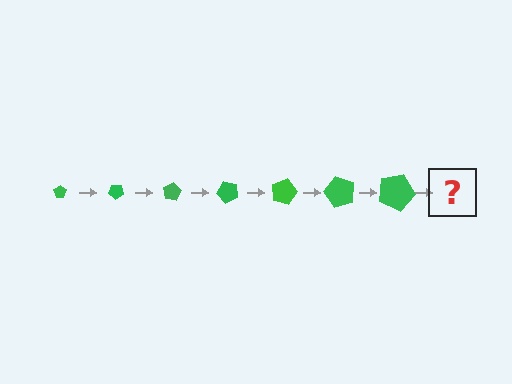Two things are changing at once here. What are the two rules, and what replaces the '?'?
The two rules are that the pentagon grows larger each step and it rotates 40 degrees each step. The '?' should be a pentagon, larger than the previous one and rotated 280 degrees from the start.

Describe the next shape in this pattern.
It should be a pentagon, larger than the previous one and rotated 280 degrees from the start.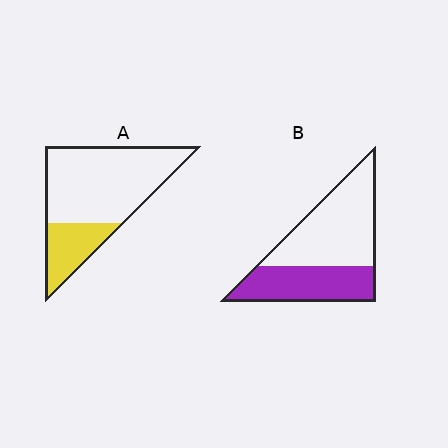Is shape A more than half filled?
No.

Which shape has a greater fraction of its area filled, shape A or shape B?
Shape B.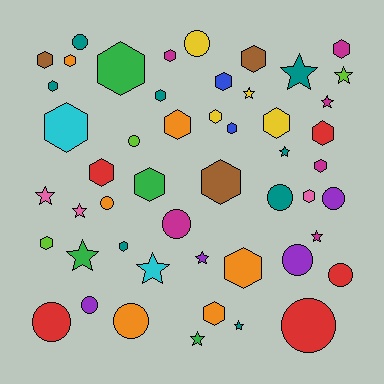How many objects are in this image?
There are 50 objects.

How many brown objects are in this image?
There are 3 brown objects.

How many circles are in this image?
There are 13 circles.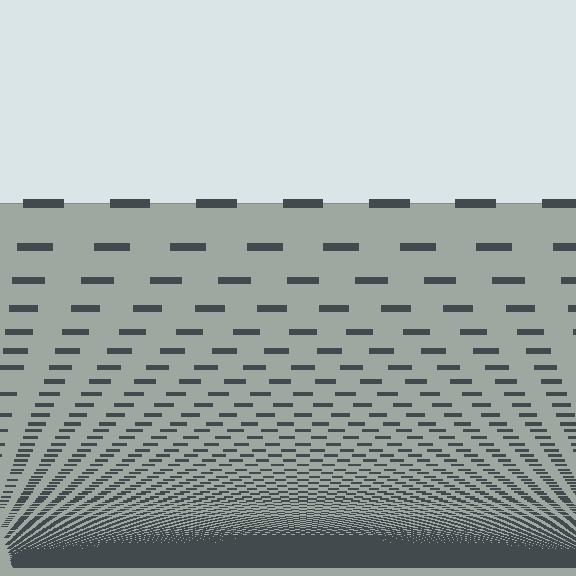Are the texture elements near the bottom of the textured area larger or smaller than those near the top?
Smaller. The gradient is inverted — elements near the bottom are smaller and denser.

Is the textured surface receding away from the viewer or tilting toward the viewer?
The surface appears to tilt toward the viewer. Texture elements get larger and sparser toward the top.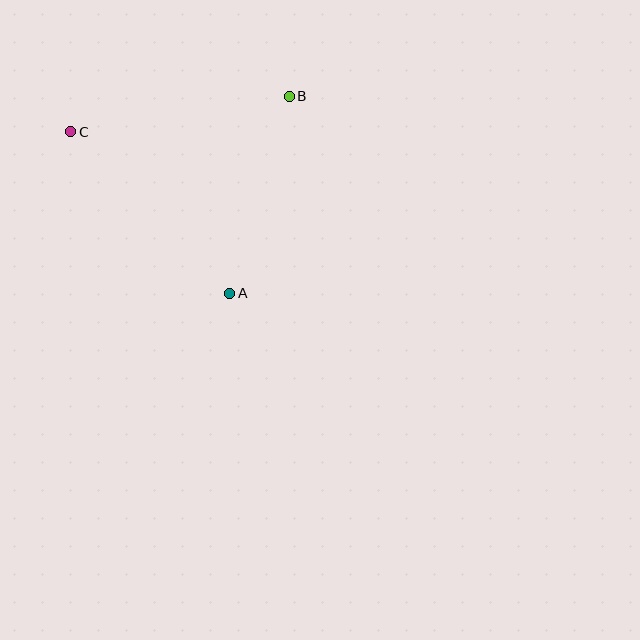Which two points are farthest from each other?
Points A and C are farthest from each other.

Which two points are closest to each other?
Points A and B are closest to each other.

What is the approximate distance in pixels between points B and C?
The distance between B and C is approximately 221 pixels.